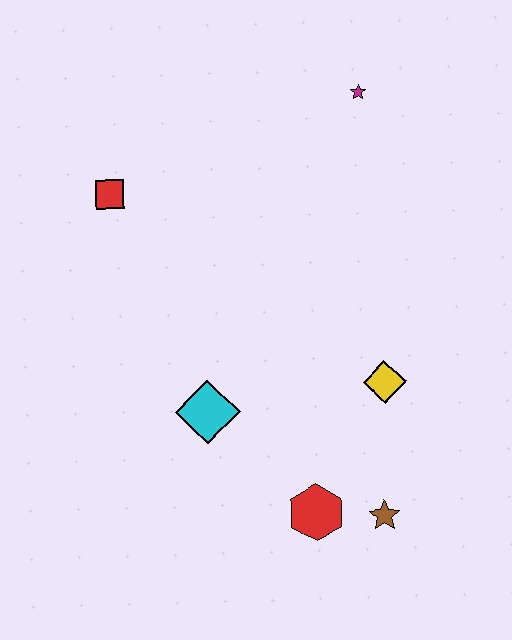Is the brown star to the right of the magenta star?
Yes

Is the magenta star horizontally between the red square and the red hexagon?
No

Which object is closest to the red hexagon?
The brown star is closest to the red hexagon.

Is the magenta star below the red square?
No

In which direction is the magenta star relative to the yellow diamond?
The magenta star is above the yellow diamond.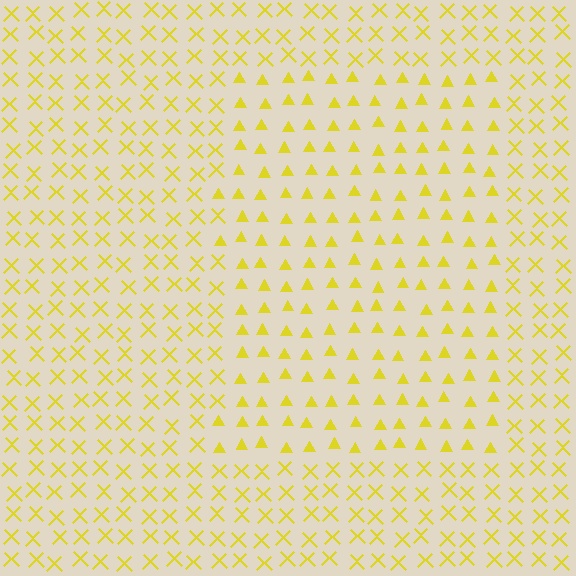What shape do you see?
I see a rectangle.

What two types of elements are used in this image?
The image uses triangles inside the rectangle region and X marks outside it.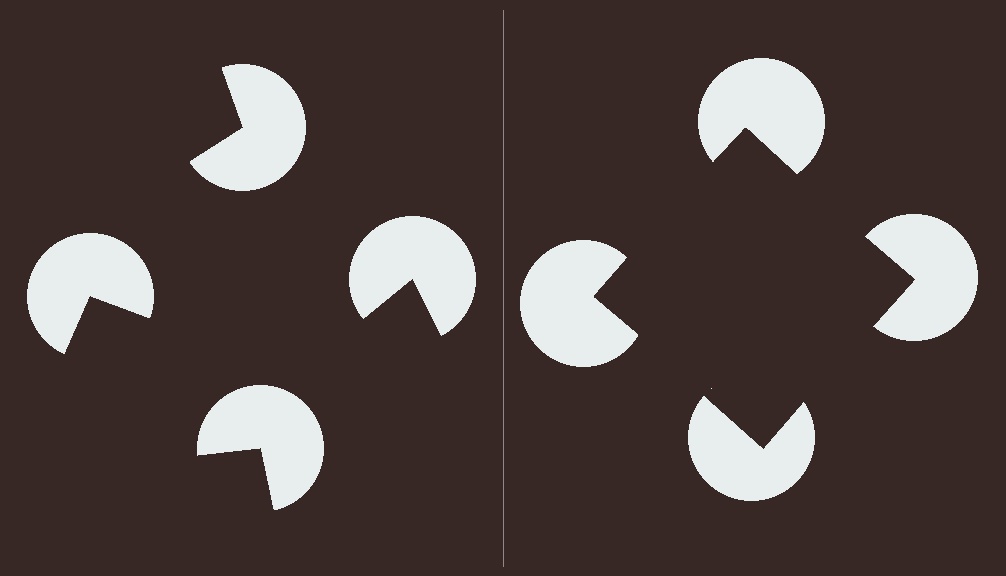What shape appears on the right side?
An illusory square.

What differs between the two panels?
The pac-man discs are positioned identically on both sides; only the wedge orientations differ. On the right they align to a square; on the left they are misaligned.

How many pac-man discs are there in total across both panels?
8 — 4 on each side.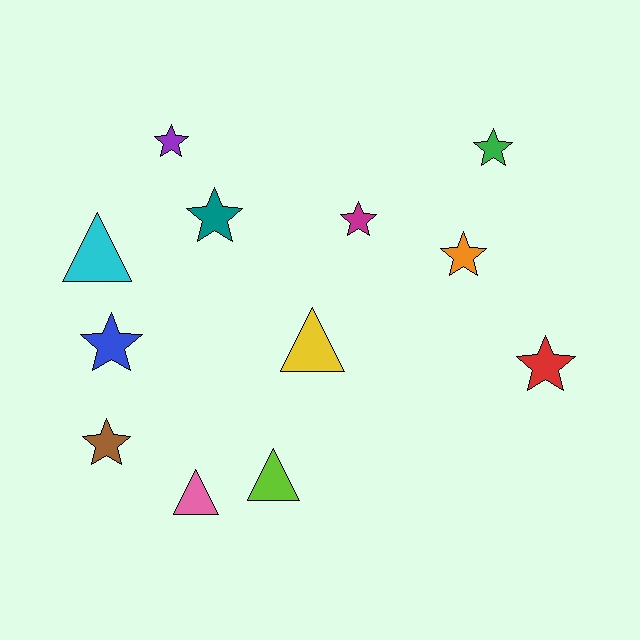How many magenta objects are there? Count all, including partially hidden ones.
There is 1 magenta object.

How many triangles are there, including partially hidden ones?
There are 4 triangles.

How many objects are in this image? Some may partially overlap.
There are 12 objects.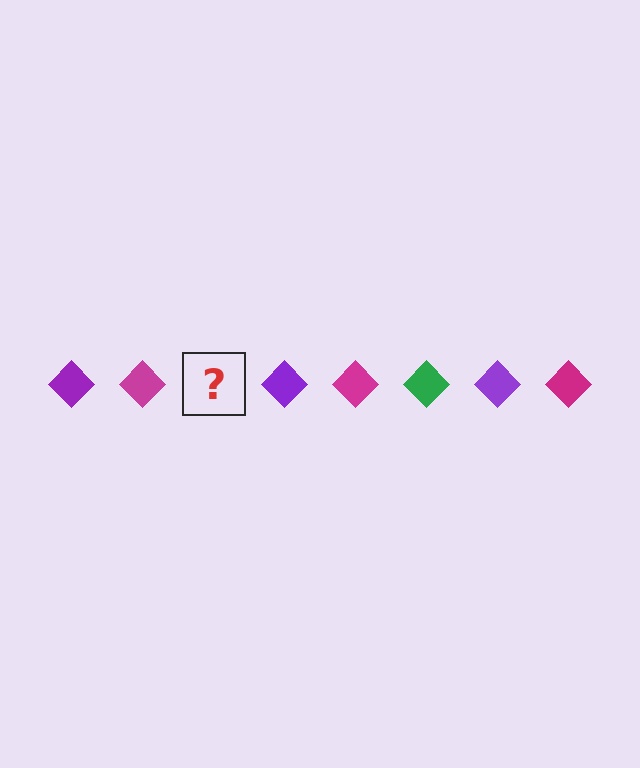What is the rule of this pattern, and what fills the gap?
The rule is that the pattern cycles through purple, magenta, green diamonds. The gap should be filled with a green diamond.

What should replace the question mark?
The question mark should be replaced with a green diamond.